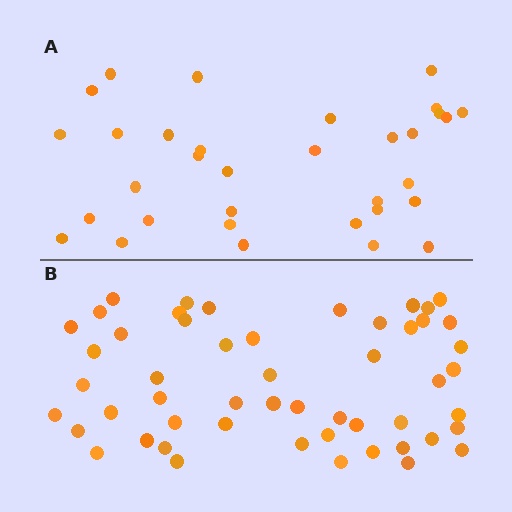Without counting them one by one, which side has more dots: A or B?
Region B (the bottom region) has more dots.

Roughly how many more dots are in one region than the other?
Region B has approximately 20 more dots than region A.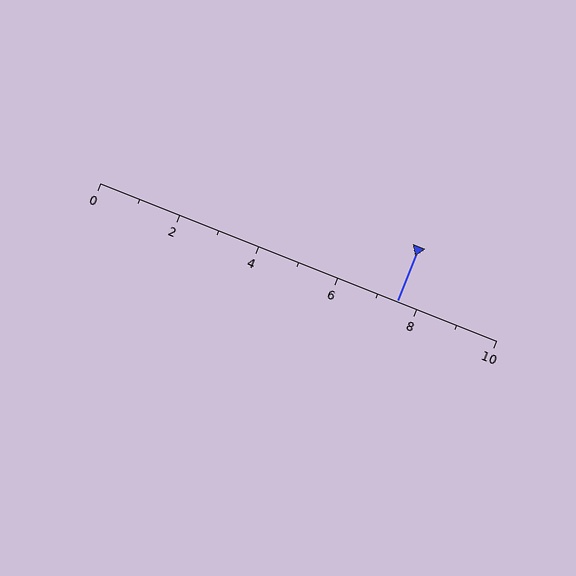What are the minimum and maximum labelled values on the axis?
The axis runs from 0 to 10.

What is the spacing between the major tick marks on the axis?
The major ticks are spaced 2 apart.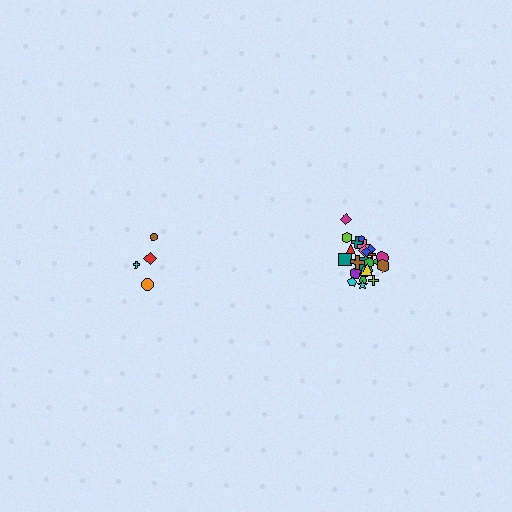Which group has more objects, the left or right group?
The right group.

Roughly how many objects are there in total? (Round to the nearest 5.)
Roughly 30 objects in total.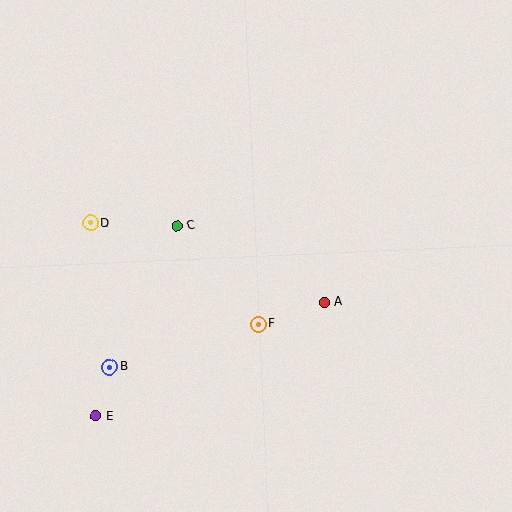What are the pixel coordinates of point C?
Point C is at (177, 226).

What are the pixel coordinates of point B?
Point B is at (110, 367).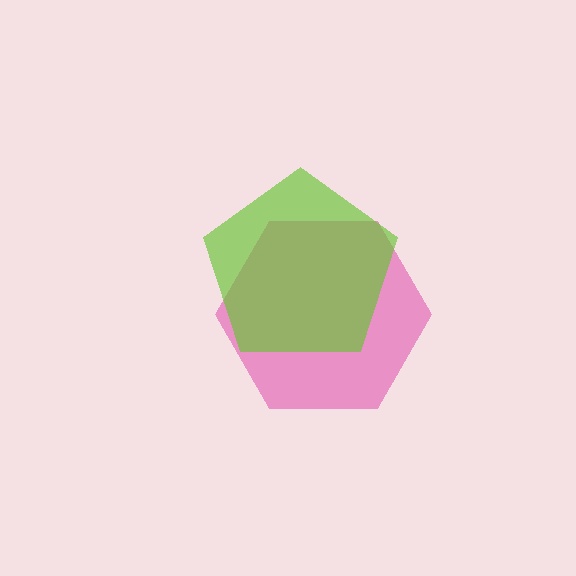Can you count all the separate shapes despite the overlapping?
Yes, there are 2 separate shapes.